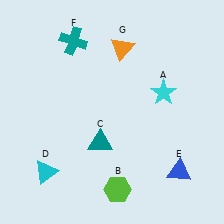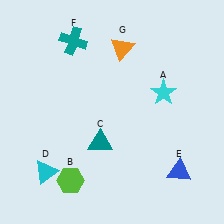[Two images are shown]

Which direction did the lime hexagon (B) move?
The lime hexagon (B) moved left.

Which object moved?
The lime hexagon (B) moved left.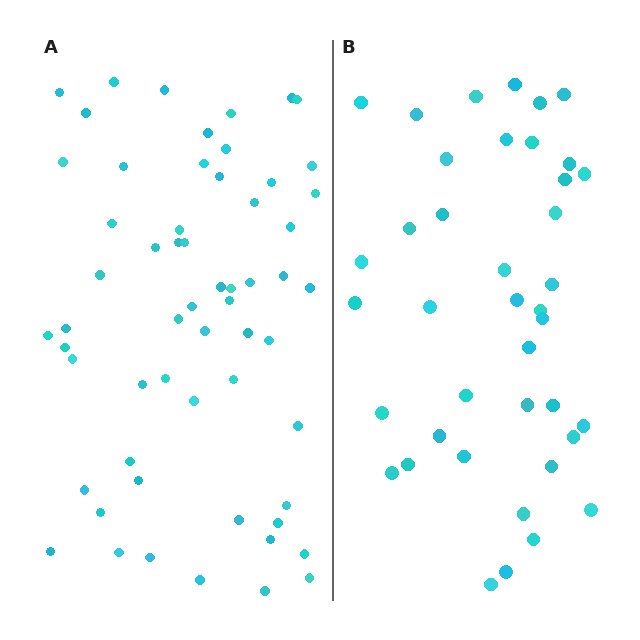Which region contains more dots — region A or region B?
Region A (the left region) has more dots.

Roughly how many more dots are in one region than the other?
Region A has approximately 20 more dots than region B.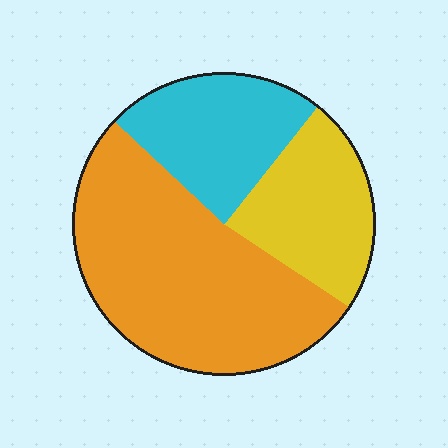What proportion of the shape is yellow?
Yellow covers around 25% of the shape.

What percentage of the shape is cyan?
Cyan takes up less than a quarter of the shape.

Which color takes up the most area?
Orange, at roughly 55%.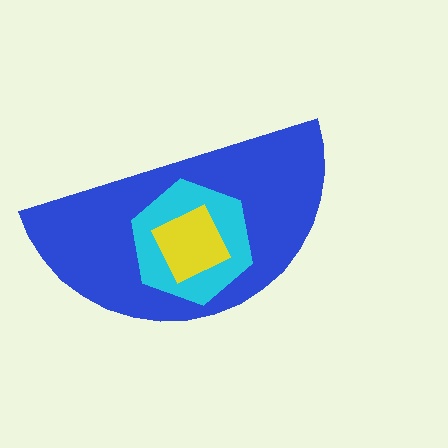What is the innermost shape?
The yellow diamond.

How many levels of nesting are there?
3.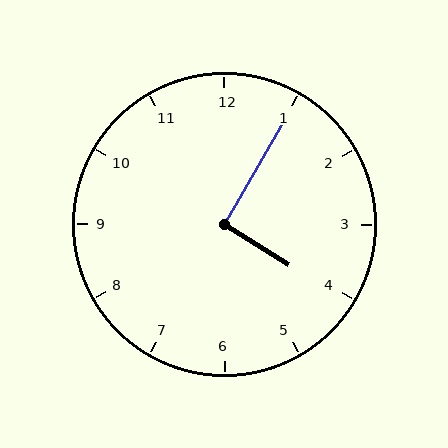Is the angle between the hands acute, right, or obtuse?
It is right.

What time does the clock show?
4:05.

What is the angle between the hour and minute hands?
Approximately 92 degrees.